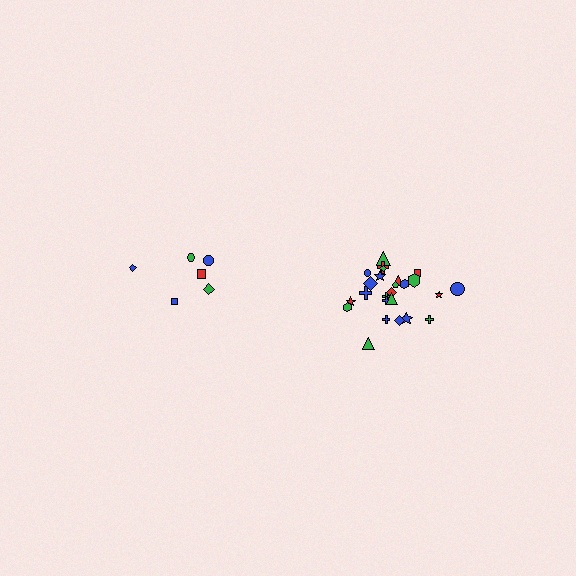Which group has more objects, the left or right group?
The right group.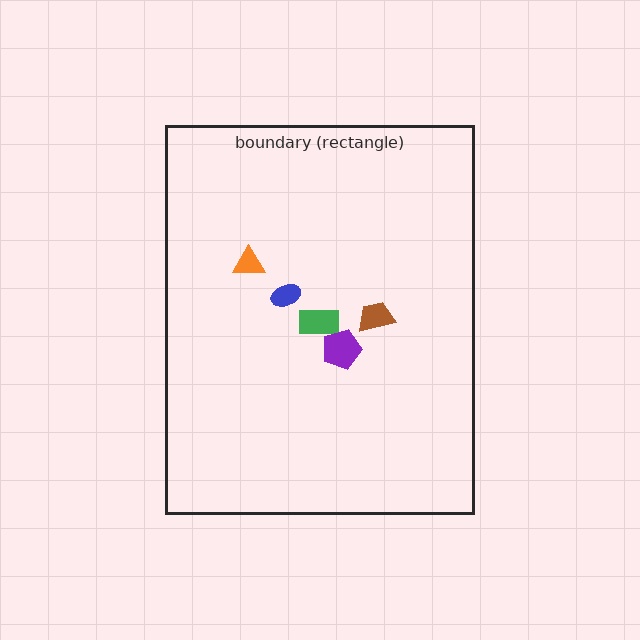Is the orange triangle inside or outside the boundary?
Inside.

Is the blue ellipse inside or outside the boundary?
Inside.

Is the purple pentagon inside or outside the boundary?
Inside.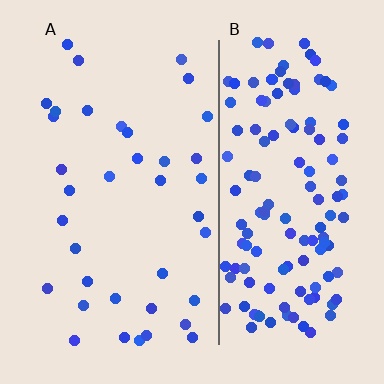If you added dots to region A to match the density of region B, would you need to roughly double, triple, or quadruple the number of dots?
Approximately quadruple.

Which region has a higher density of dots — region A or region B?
B (the right).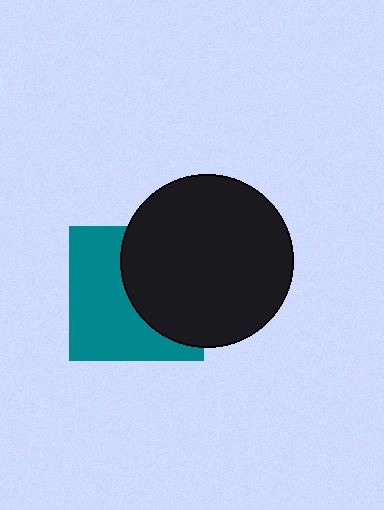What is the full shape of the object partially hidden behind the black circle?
The partially hidden object is a teal square.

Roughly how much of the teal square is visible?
About half of it is visible (roughly 53%).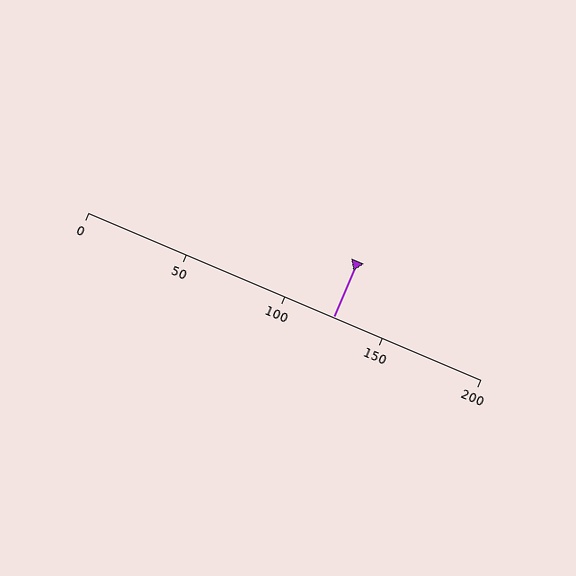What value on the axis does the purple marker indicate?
The marker indicates approximately 125.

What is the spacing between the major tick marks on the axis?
The major ticks are spaced 50 apart.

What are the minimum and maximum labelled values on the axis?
The axis runs from 0 to 200.